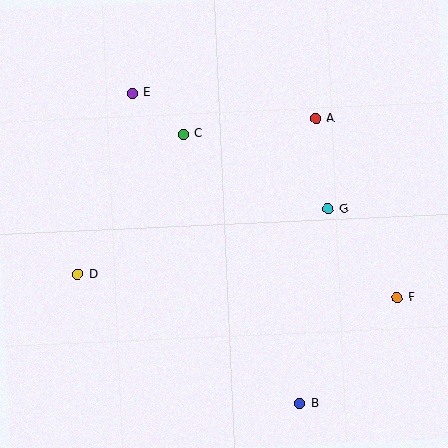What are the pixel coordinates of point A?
Point A is at (316, 118).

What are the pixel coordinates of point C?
Point C is at (183, 134).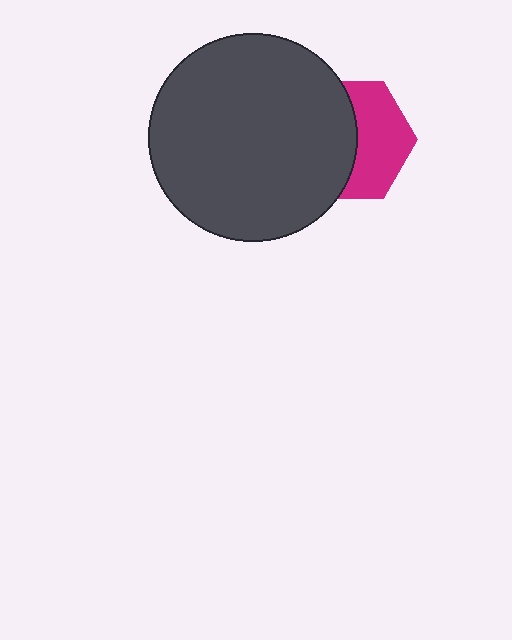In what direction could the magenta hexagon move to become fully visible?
The magenta hexagon could move right. That would shift it out from behind the dark gray circle entirely.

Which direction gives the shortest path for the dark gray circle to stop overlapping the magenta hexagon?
Moving left gives the shortest separation.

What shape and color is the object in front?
The object in front is a dark gray circle.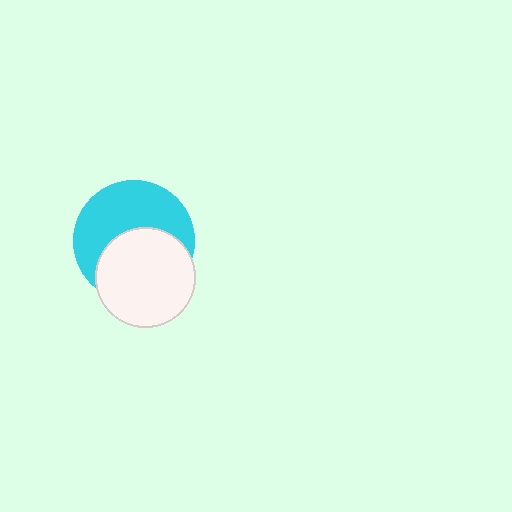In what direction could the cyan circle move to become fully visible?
The cyan circle could move up. That would shift it out from behind the white circle entirely.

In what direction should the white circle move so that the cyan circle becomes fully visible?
The white circle should move down. That is the shortest direction to clear the overlap and leave the cyan circle fully visible.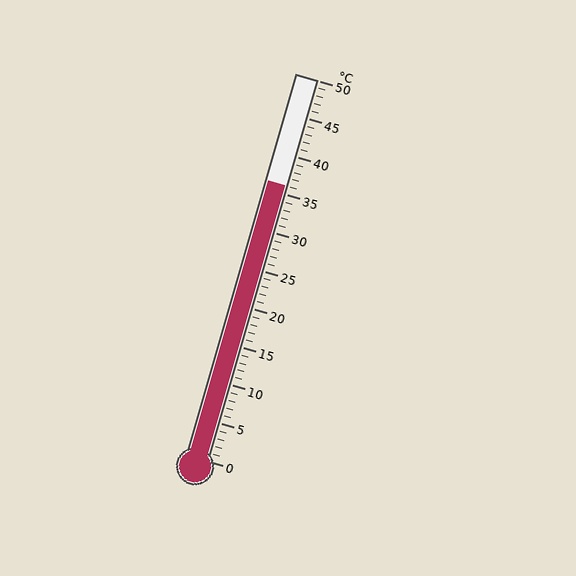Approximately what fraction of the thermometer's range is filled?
The thermometer is filled to approximately 70% of its range.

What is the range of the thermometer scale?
The thermometer scale ranges from 0°C to 50°C.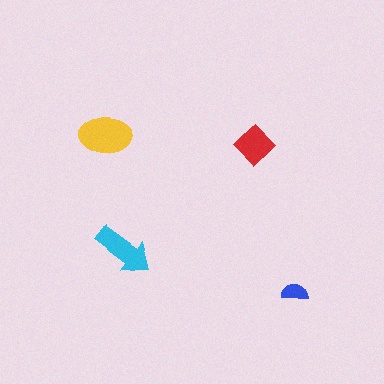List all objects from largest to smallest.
The yellow ellipse, the cyan arrow, the red diamond, the blue semicircle.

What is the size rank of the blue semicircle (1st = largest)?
4th.